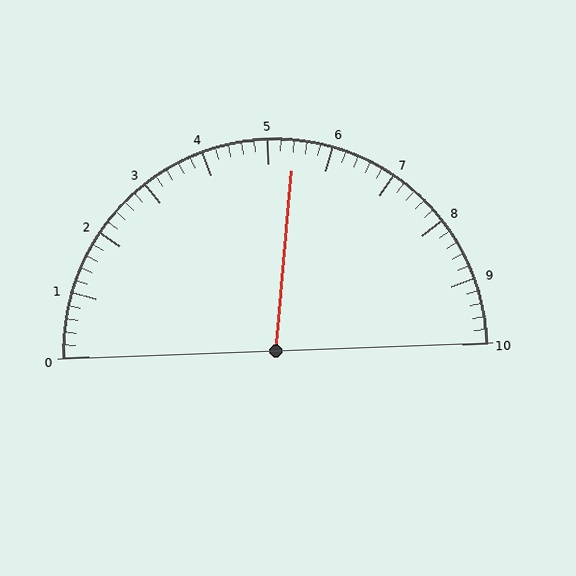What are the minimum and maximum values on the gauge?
The gauge ranges from 0 to 10.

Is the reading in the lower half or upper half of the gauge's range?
The reading is in the upper half of the range (0 to 10).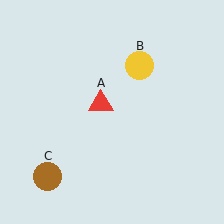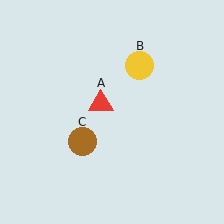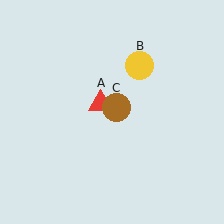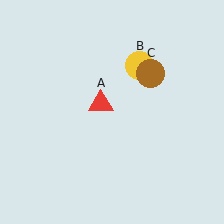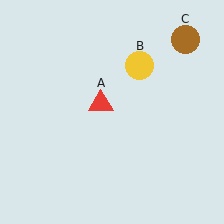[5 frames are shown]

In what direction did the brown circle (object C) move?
The brown circle (object C) moved up and to the right.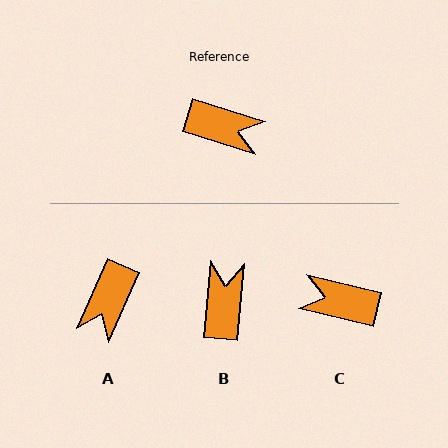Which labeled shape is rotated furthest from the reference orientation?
C, about 176 degrees away.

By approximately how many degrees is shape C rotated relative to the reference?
Approximately 176 degrees clockwise.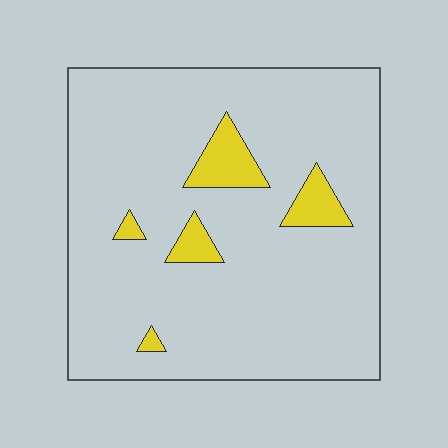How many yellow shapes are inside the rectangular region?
5.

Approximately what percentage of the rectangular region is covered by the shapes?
Approximately 10%.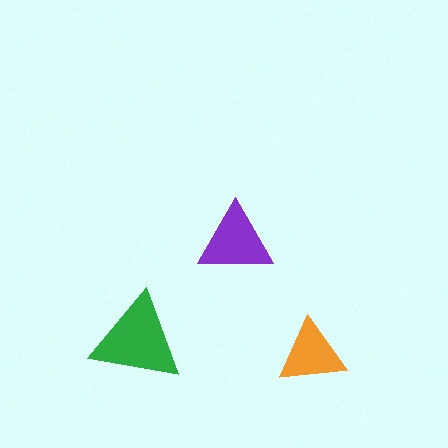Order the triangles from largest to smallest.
the green one, the purple one, the orange one.